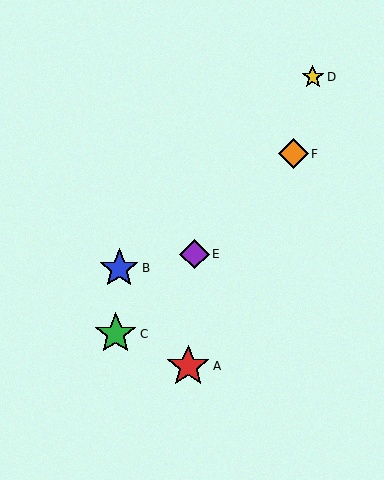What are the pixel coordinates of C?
Object C is at (116, 334).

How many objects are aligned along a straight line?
3 objects (C, E, F) are aligned along a straight line.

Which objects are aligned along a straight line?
Objects C, E, F are aligned along a straight line.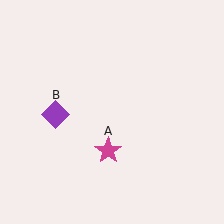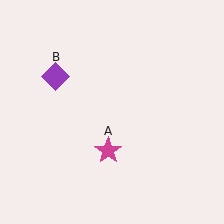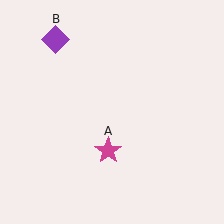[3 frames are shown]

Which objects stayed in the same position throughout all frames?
Magenta star (object A) remained stationary.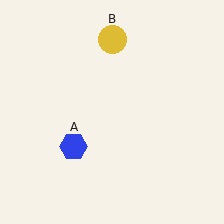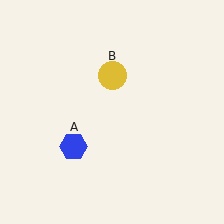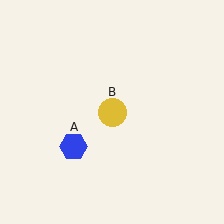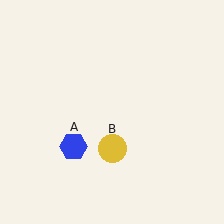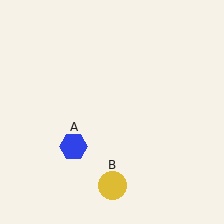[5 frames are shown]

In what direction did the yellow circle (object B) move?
The yellow circle (object B) moved down.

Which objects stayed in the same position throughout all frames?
Blue hexagon (object A) remained stationary.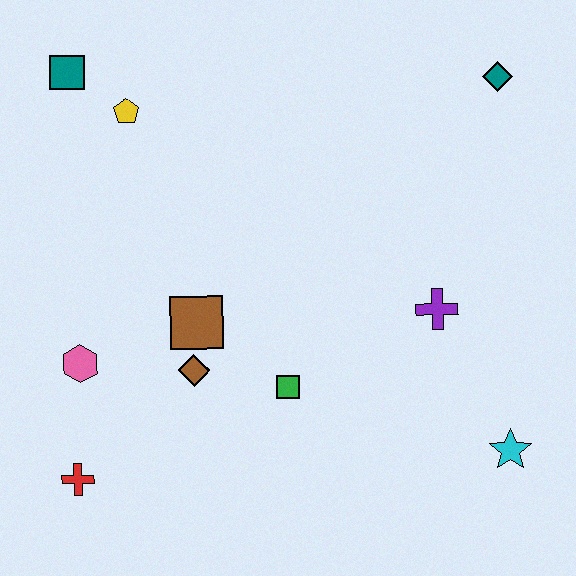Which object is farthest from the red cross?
The teal diamond is farthest from the red cross.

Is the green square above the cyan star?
Yes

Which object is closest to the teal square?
The yellow pentagon is closest to the teal square.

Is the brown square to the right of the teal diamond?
No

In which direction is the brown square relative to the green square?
The brown square is to the left of the green square.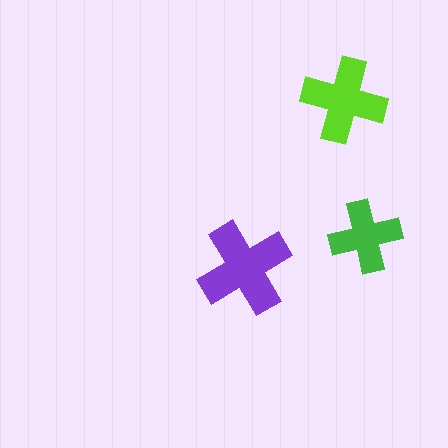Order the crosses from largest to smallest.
the purple one, the lime one, the green one.